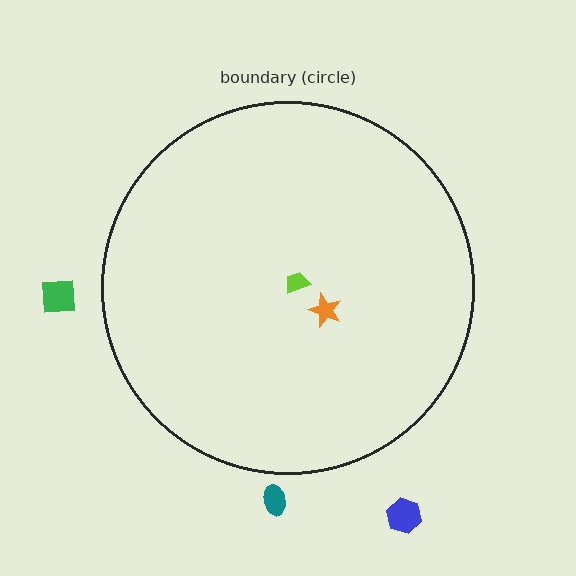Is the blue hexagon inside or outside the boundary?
Outside.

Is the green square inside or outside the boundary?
Outside.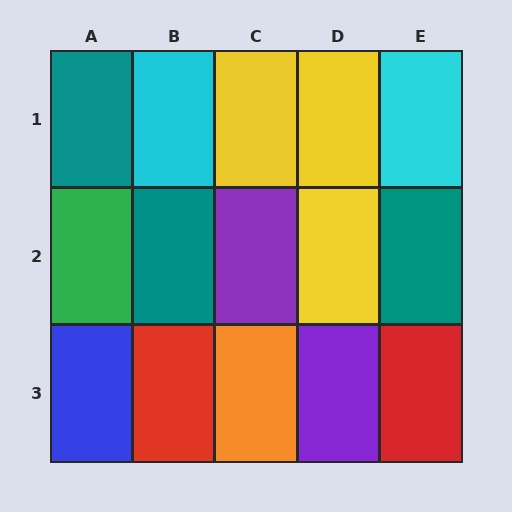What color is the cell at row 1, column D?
Yellow.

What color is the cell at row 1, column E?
Cyan.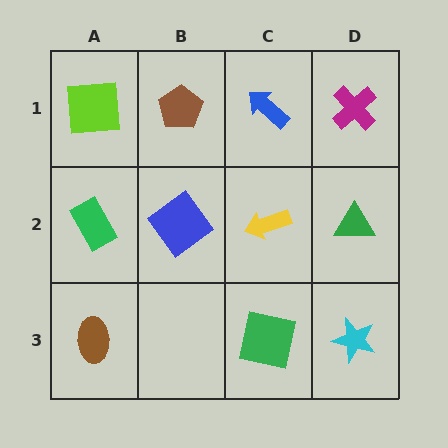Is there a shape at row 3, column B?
No, that cell is empty.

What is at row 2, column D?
A green triangle.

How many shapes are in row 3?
3 shapes.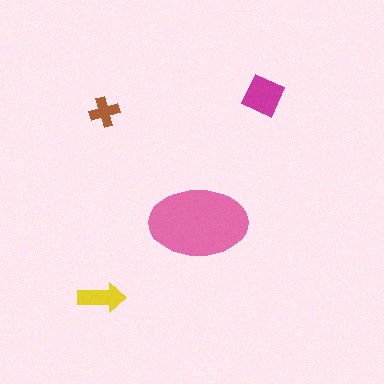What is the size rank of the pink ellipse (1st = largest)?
1st.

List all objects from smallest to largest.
The brown cross, the yellow arrow, the magenta diamond, the pink ellipse.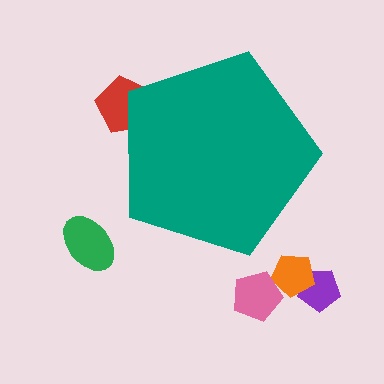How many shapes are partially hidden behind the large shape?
1 shape is partially hidden.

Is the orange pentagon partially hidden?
No, the orange pentagon is fully visible.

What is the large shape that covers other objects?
A teal pentagon.